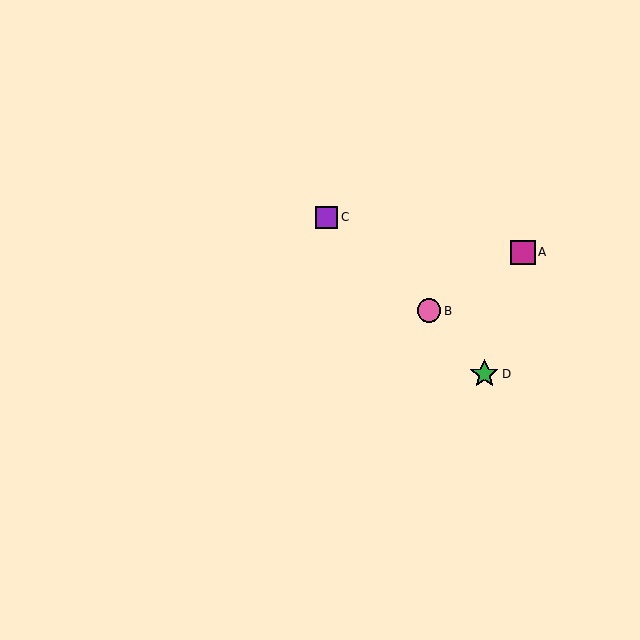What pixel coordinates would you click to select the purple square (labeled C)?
Click at (327, 218) to select the purple square C.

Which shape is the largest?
The green star (labeled D) is the largest.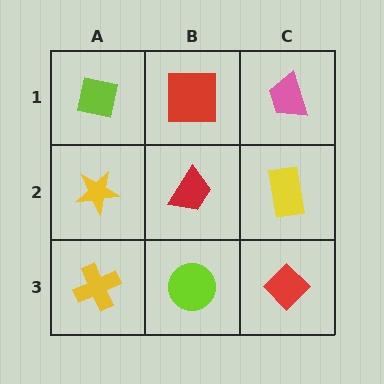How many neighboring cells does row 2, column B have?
4.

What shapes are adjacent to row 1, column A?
A yellow star (row 2, column A), a red square (row 1, column B).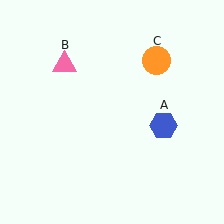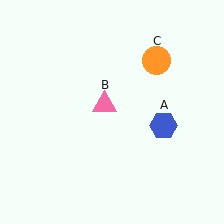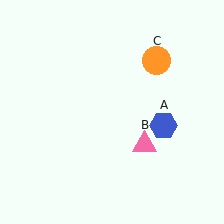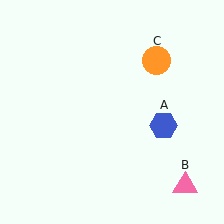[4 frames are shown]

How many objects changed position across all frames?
1 object changed position: pink triangle (object B).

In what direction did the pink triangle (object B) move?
The pink triangle (object B) moved down and to the right.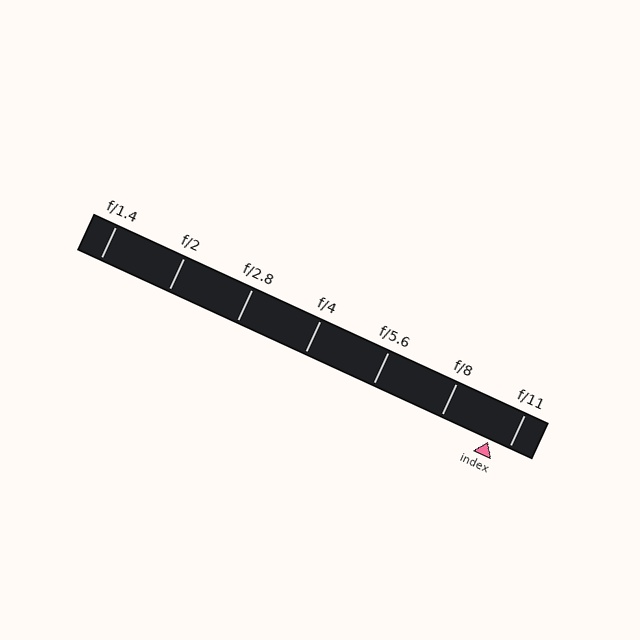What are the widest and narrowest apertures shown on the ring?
The widest aperture shown is f/1.4 and the narrowest is f/11.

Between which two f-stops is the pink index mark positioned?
The index mark is between f/8 and f/11.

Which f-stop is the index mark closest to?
The index mark is closest to f/11.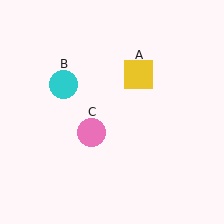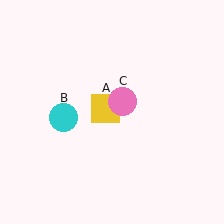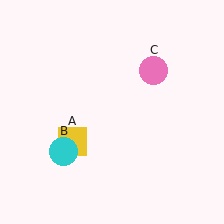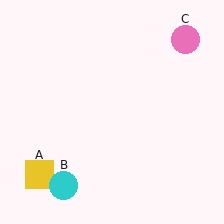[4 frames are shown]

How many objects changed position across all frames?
3 objects changed position: yellow square (object A), cyan circle (object B), pink circle (object C).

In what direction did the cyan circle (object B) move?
The cyan circle (object B) moved down.